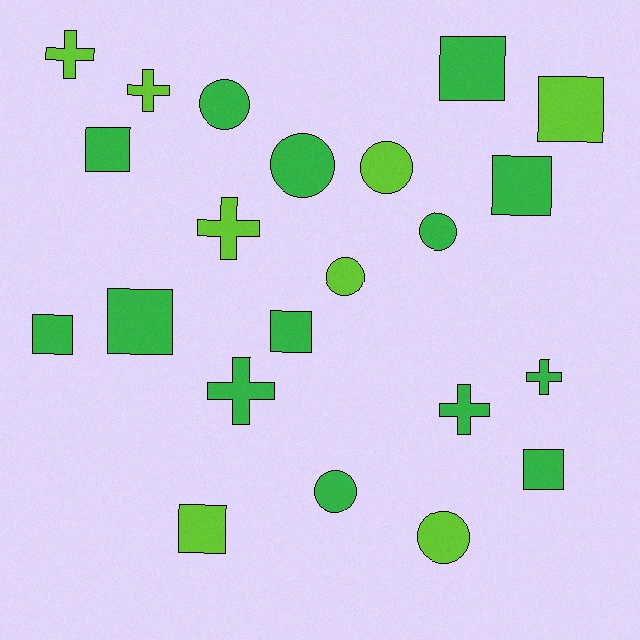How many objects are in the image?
There are 22 objects.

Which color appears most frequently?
Green, with 14 objects.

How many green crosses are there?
There are 3 green crosses.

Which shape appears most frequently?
Square, with 9 objects.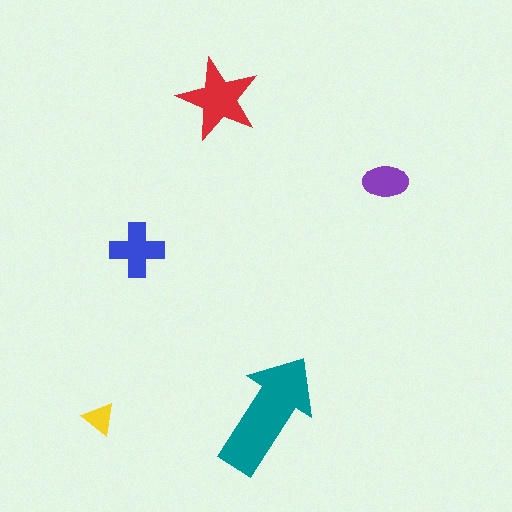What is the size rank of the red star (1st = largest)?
2nd.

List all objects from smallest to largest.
The yellow triangle, the purple ellipse, the blue cross, the red star, the teal arrow.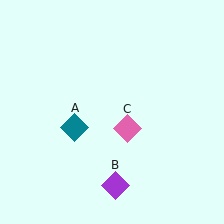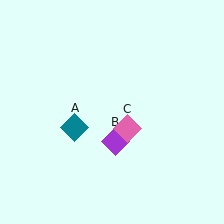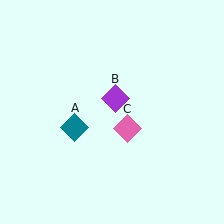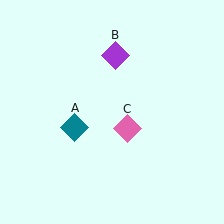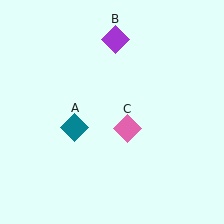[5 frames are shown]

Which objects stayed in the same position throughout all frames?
Teal diamond (object A) and pink diamond (object C) remained stationary.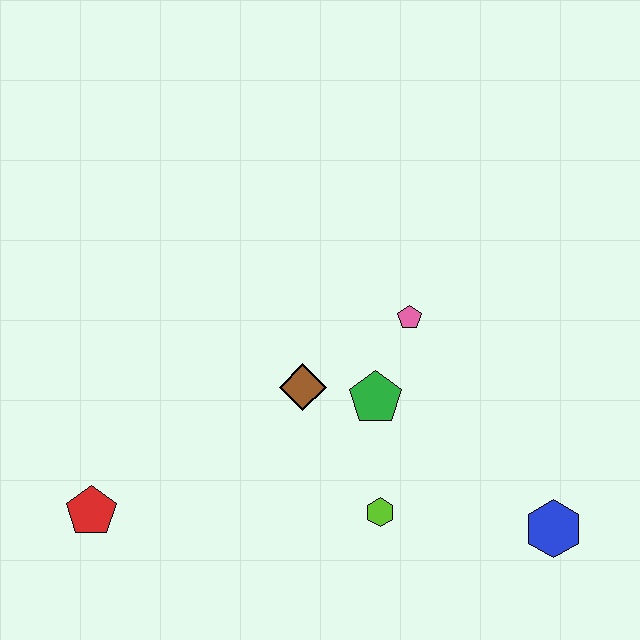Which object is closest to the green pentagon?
The brown diamond is closest to the green pentagon.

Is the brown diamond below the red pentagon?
No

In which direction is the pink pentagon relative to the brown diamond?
The pink pentagon is to the right of the brown diamond.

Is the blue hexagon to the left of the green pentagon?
No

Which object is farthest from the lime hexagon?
The red pentagon is farthest from the lime hexagon.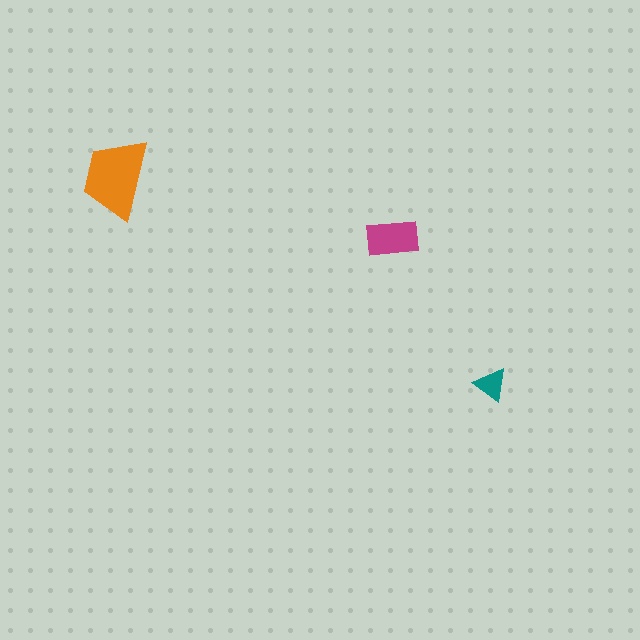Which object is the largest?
The orange trapezoid.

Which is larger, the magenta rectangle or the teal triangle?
The magenta rectangle.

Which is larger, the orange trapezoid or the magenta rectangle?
The orange trapezoid.